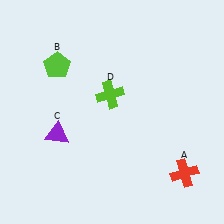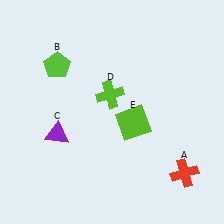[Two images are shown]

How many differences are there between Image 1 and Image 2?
There is 1 difference between the two images.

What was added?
A lime square (E) was added in Image 2.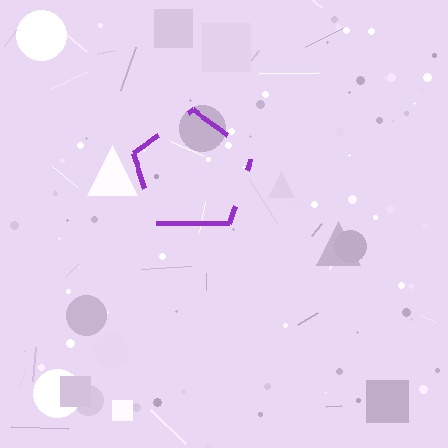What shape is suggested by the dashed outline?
The dashed outline suggests a pentagon.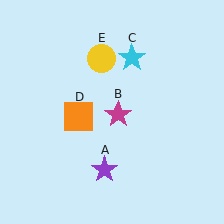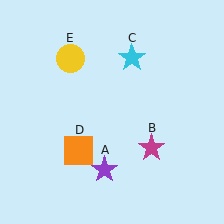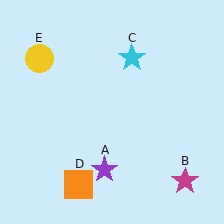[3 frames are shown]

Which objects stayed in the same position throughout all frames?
Purple star (object A) and cyan star (object C) remained stationary.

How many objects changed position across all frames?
3 objects changed position: magenta star (object B), orange square (object D), yellow circle (object E).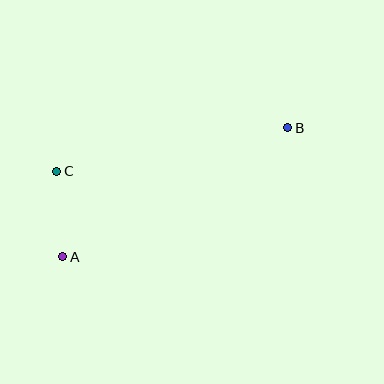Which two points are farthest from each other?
Points A and B are farthest from each other.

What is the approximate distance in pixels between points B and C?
The distance between B and C is approximately 235 pixels.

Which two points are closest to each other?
Points A and C are closest to each other.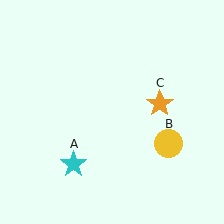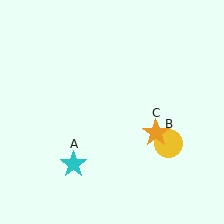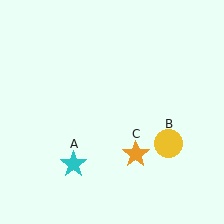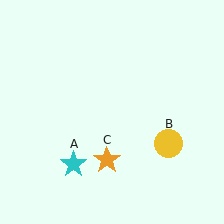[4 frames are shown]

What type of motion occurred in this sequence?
The orange star (object C) rotated clockwise around the center of the scene.